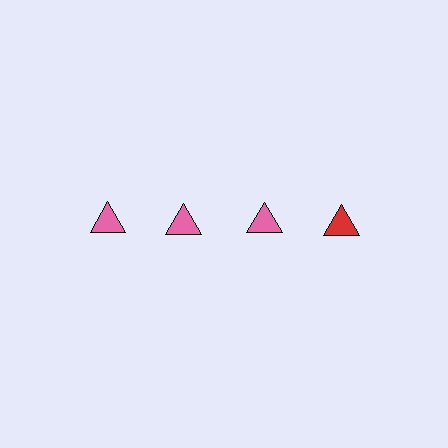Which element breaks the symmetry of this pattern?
The red triangle in the top row, second from right column breaks the symmetry. All other shapes are pink triangles.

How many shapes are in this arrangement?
There are 4 shapes arranged in a grid pattern.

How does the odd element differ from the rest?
It has a different color: red instead of pink.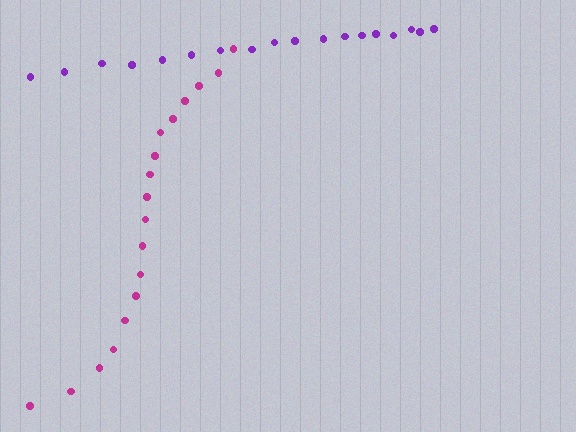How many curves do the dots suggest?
There are 2 distinct paths.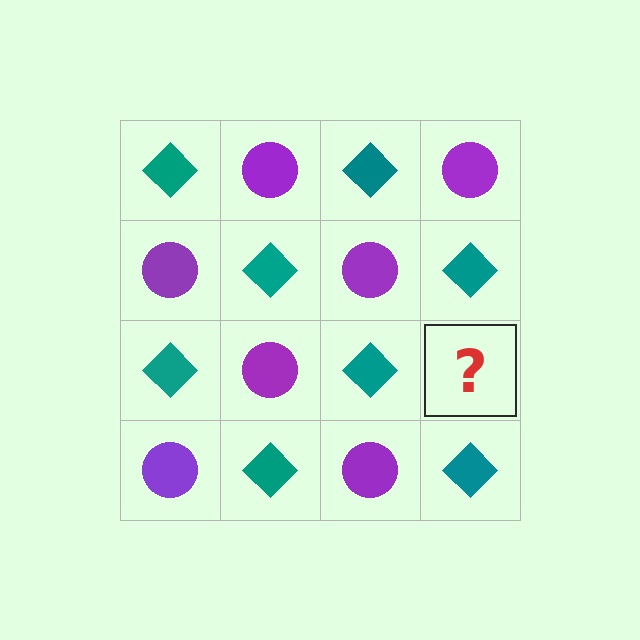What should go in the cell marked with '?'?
The missing cell should contain a purple circle.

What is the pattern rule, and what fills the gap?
The rule is that it alternates teal diamond and purple circle in a checkerboard pattern. The gap should be filled with a purple circle.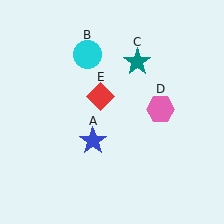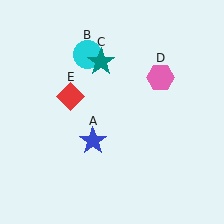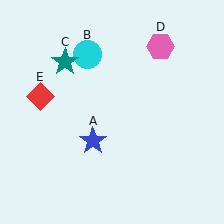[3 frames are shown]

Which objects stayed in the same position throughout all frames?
Blue star (object A) and cyan circle (object B) remained stationary.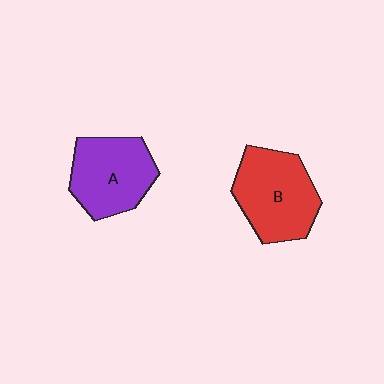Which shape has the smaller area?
Shape A (purple).